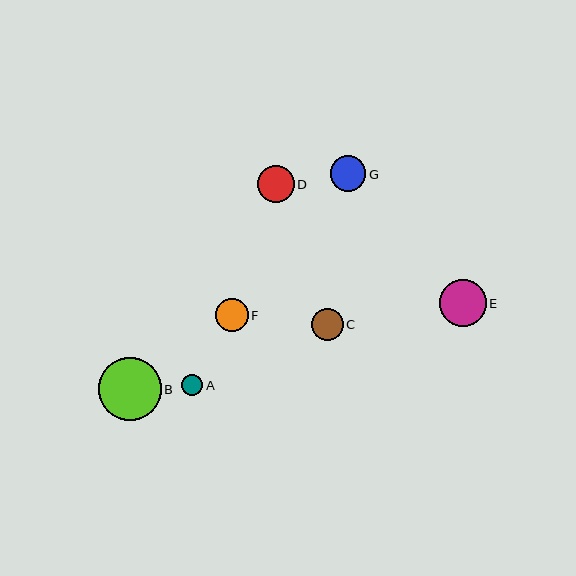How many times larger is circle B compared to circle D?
Circle B is approximately 1.7 times the size of circle D.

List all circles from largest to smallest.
From largest to smallest: B, E, D, G, F, C, A.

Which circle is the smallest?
Circle A is the smallest with a size of approximately 21 pixels.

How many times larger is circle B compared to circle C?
Circle B is approximately 1.9 times the size of circle C.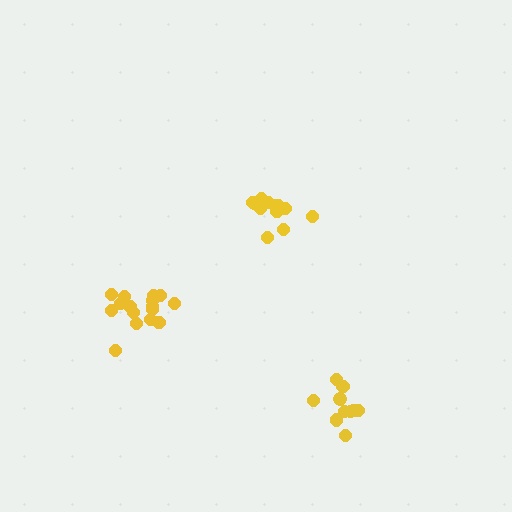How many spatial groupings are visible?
There are 3 spatial groupings.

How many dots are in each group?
Group 1: 16 dots, Group 2: 12 dots, Group 3: 11 dots (39 total).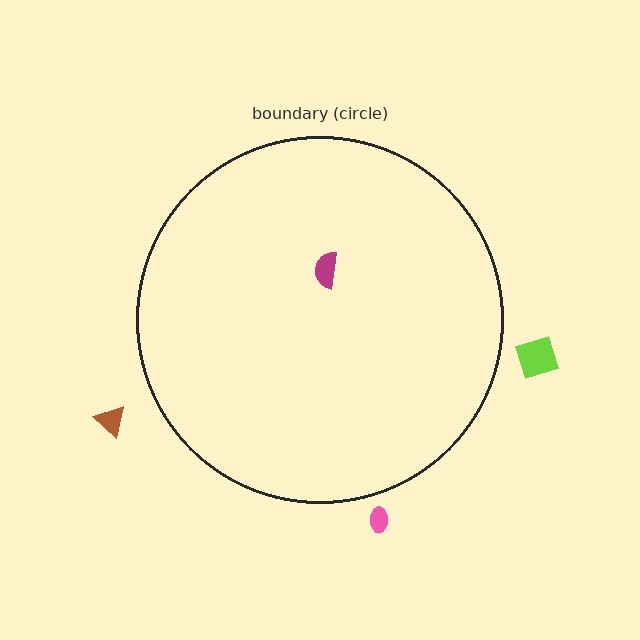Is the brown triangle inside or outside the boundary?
Outside.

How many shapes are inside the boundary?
1 inside, 3 outside.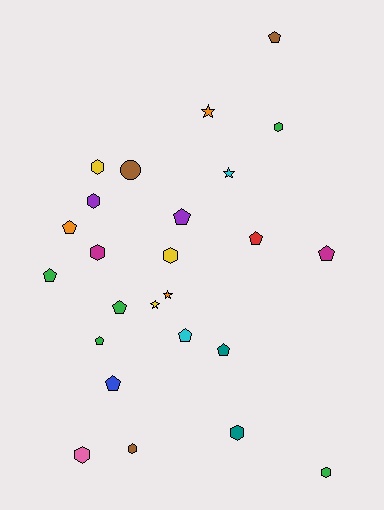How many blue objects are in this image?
There is 1 blue object.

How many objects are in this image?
There are 25 objects.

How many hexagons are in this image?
There are 9 hexagons.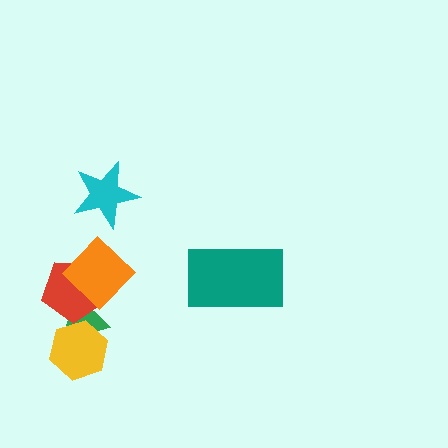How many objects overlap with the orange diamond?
1 object overlaps with the orange diamond.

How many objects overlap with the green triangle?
2 objects overlap with the green triangle.